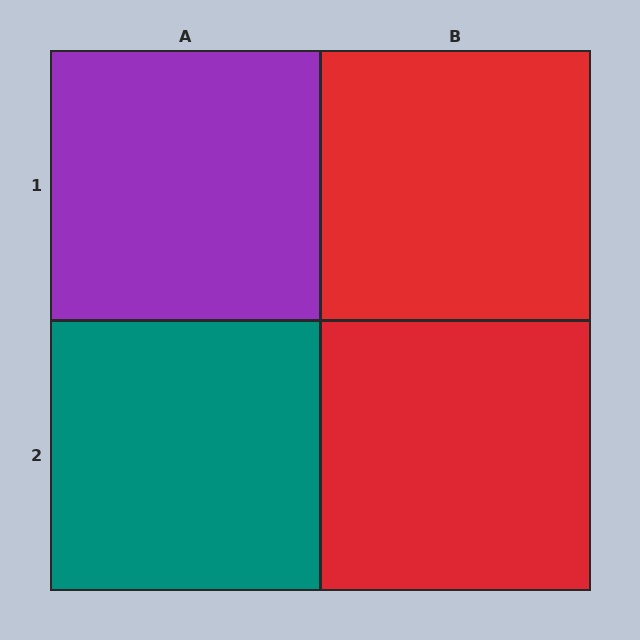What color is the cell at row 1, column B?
Red.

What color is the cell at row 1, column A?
Purple.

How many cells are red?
2 cells are red.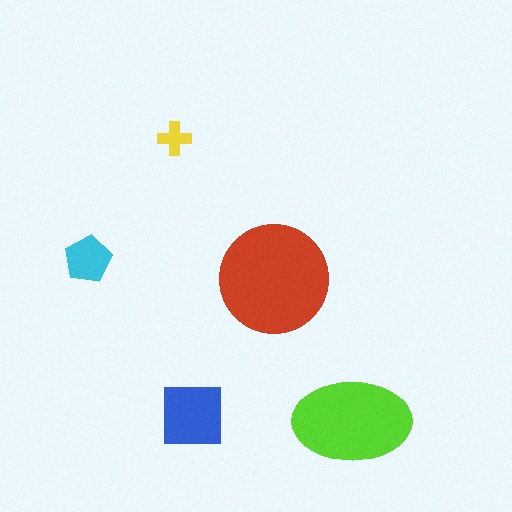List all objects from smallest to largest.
The yellow cross, the cyan pentagon, the blue square, the lime ellipse, the red circle.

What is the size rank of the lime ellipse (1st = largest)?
2nd.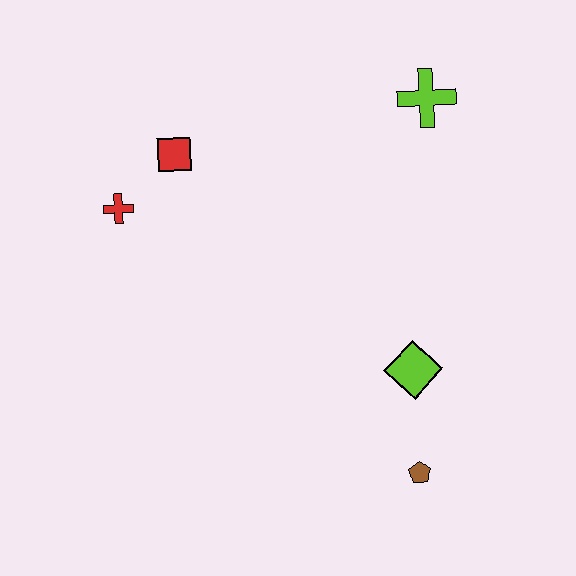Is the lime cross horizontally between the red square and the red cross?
No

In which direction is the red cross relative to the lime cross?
The red cross is to the left of the lime cross.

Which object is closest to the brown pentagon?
The lime diamond is closest to the brown pentagon.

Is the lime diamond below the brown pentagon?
No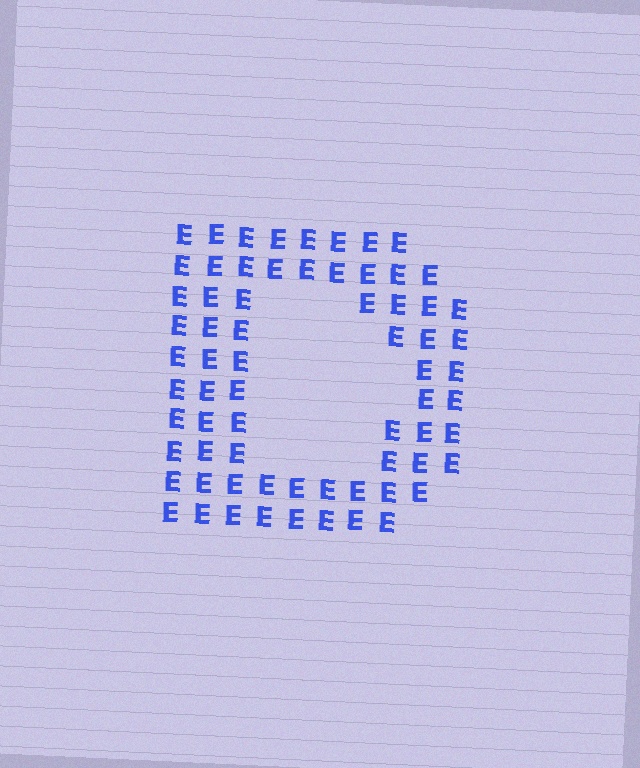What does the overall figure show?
The overall figure shows the letter D.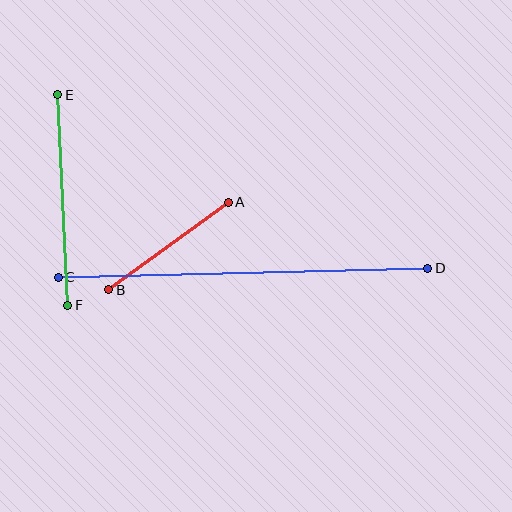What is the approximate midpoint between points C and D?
The midpoint is at approximately (243, 273) pixels.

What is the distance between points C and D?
The distance is approximately 370 pixels.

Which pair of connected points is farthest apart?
Points C and D are farthest apart.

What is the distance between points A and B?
The distance is approximately 148 pixels.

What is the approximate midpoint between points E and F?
The midpoint is at approximately (63, 200) pixels.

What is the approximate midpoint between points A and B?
The midpoint is at approximately (169, 246) pixels.